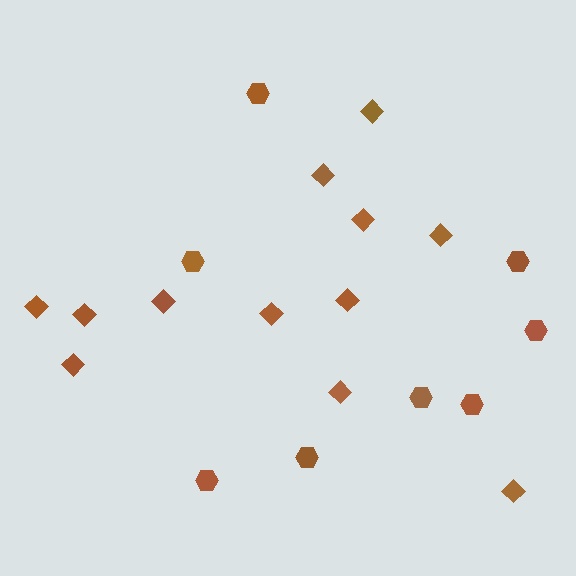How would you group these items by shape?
There are 2 groups: one group of diamonds (12) and one group of hexagons (8).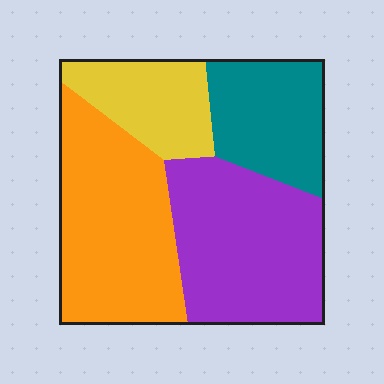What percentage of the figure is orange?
Orange takes up between a quarter and a half of the figure.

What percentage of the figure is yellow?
Yellow takes up about one sixth (1/6) of the figure.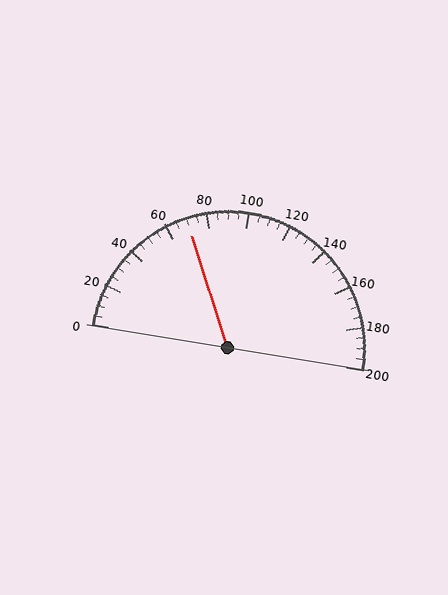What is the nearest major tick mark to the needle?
The nearest major tick mark is 80.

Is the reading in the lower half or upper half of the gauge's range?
The reading is in the lower half of the range (0 to 200).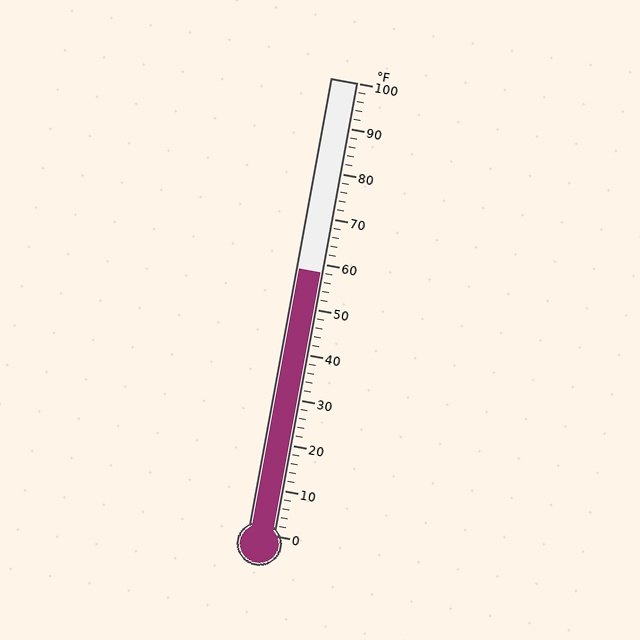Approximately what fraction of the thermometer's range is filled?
The thermometer is filled to approximately 60% of its range.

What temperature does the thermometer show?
The thermometer shows approximately 58°F.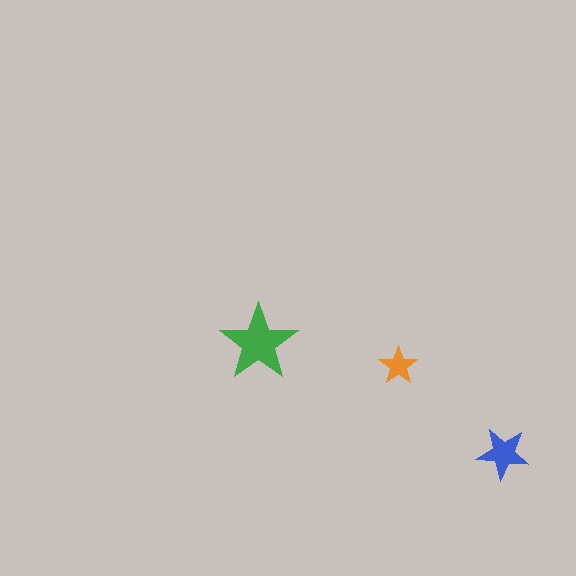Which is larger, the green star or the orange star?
The green one.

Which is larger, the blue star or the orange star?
The blue one.